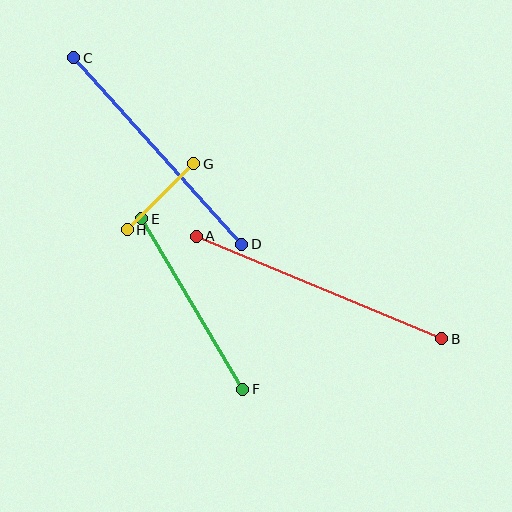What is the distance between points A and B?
The distance is approximately 266 pixels.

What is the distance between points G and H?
The distance is approximately 93 pixels.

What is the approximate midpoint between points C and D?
The midpoint is at approximately (158, 151) pixels.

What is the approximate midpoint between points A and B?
The midpoint is at approximately (319, 288) pixels.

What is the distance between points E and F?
The distance is approximately 198 pixels.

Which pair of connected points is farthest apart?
Points A and B are farthest apart.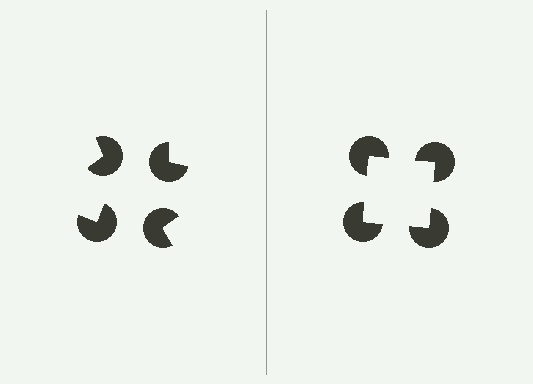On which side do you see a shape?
An illusory square appears on the right side. On the left side the wedge cuts are rotated, so no coherent shape forms.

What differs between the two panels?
The pac-man discs are positioned identically on both sides; only the wedge orientations differ. On the right they align to a square; on the left they are misaligned.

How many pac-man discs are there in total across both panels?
8 — 4 on each side.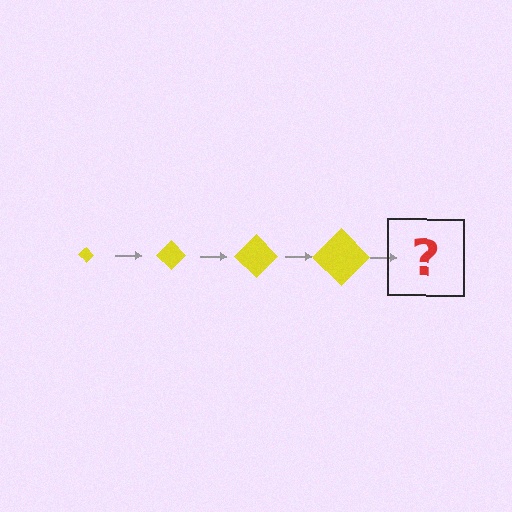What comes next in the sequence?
The next element should be a yellow diamond, larger than the previous one.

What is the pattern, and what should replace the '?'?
The pattern is that the diamond gets progressively larger each step. The '?' should be a yellow diamond, larger than the previous one.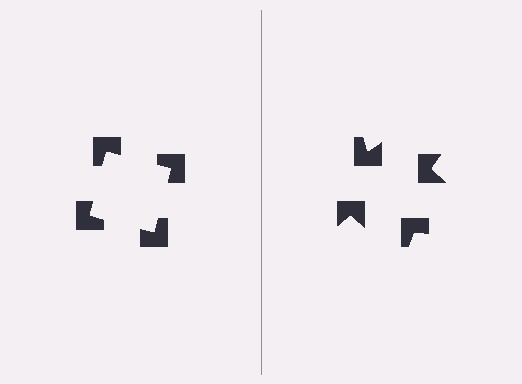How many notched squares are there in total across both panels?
8 — 4 on each side.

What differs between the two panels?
The notched squares are positioned identically on both sides; only the wedge orientations differ. On the left they align to a square; on the right they are misaligned.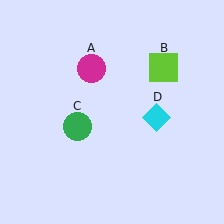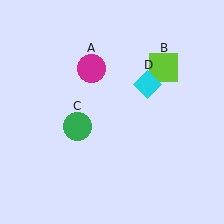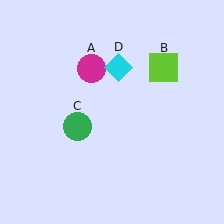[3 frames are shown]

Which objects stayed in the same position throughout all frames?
Magenta circle (object A) and lime square (object B) and green circle (object C) remained stationary.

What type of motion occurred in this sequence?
The cyan diamond (object D) rotated counterclockwise around the center of the scene.